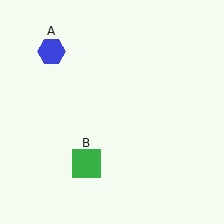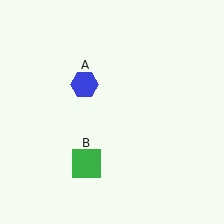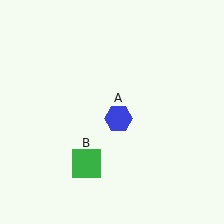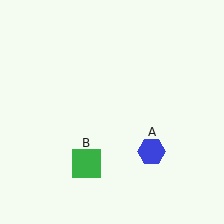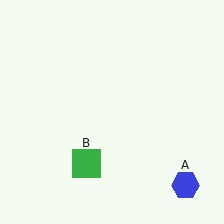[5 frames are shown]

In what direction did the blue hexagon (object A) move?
The blue hexagon (object A) moved down and to the right.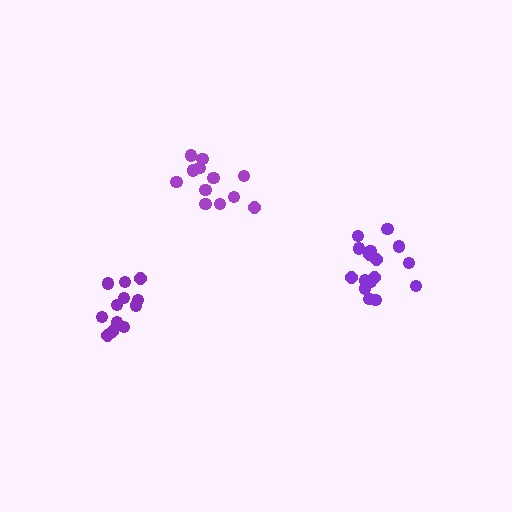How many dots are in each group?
Group 1: 16 dots, Group 2: 12 dots, Group 3: 12 dots (40 total).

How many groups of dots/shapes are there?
There are 3 groups.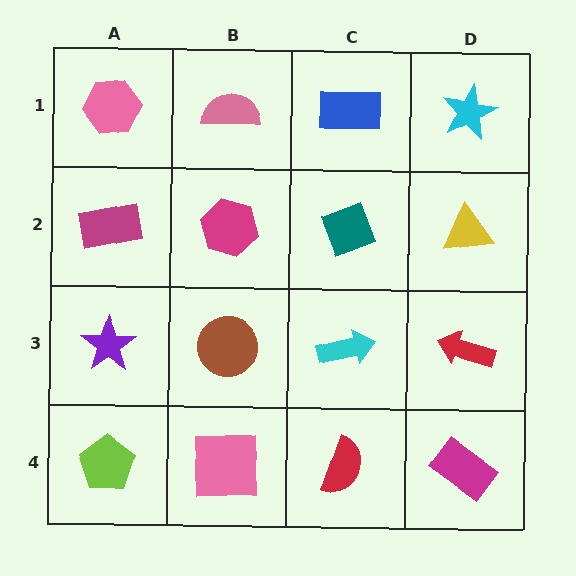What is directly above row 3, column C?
A teal diamond.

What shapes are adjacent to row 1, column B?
A magenta hexagon (row 2, column B), a pink hexagon (row 1, column A), a blue rectangle (row 1, column C).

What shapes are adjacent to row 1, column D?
A yellow triangle (row 2, column D), a blue rectangle (row 1, column C).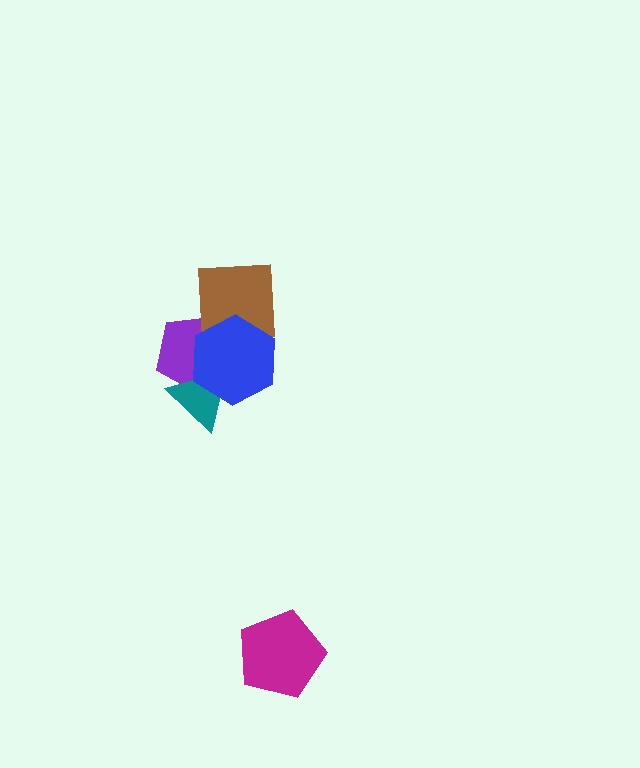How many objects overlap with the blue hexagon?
3 objects overlap with the blue hexagon.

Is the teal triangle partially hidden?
Yes, it is partially covered by another shape.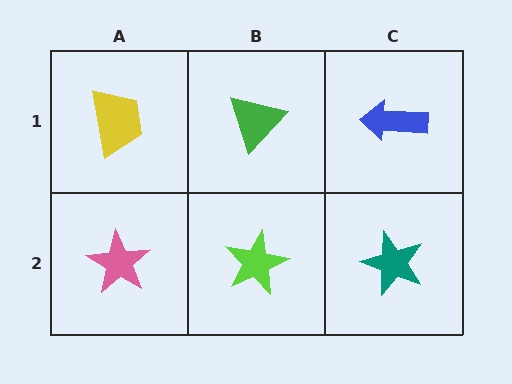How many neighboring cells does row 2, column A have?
2.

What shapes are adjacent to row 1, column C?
A teal star (row 2, column C), a green triangle (row 1, column B).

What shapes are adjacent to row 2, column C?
A blue arrow (row 1, column C), a lime star (row 2, column B).